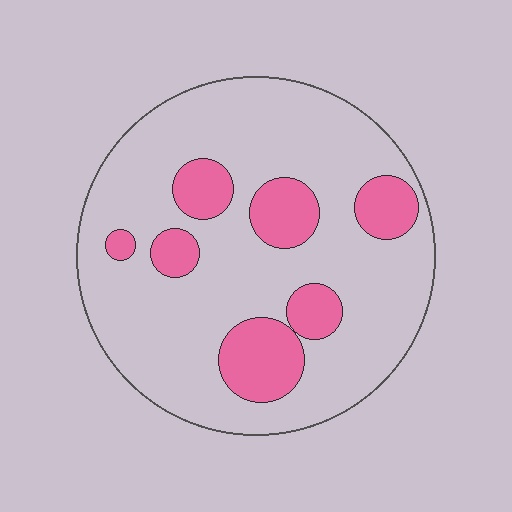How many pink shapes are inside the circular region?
7.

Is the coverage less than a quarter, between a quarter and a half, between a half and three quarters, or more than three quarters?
Less than a quarter.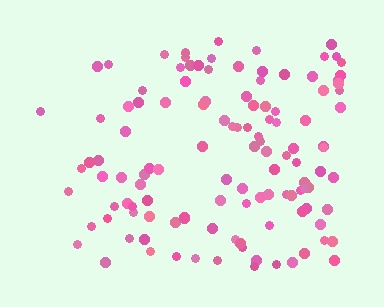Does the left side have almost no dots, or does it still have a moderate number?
Still a moderate number, just noticeably fewer than the right.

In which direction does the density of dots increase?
From left to right, with the right side densest.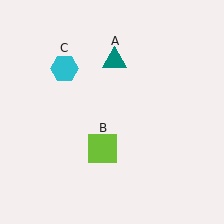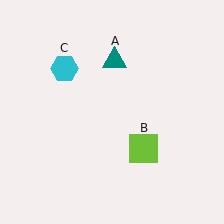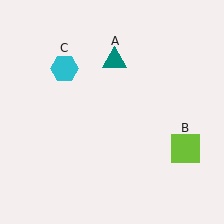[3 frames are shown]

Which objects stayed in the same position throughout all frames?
Teal triangle (object A) and cyan hexagon (object C) remained stationary.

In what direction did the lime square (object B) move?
The lime square (object B) moved right.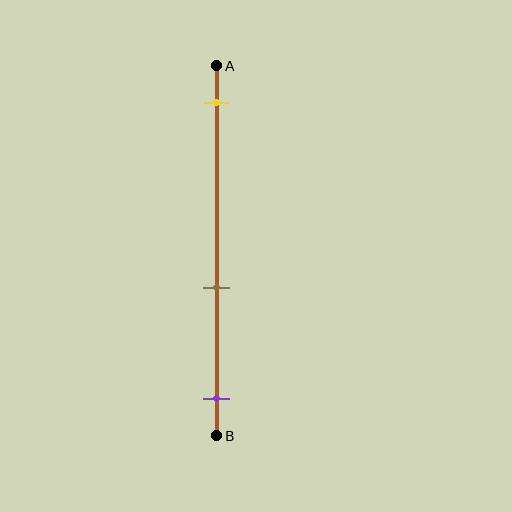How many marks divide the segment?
There are 3 marks dividing the segment.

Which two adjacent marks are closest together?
The brown and purple marks are the closest adjacent pair.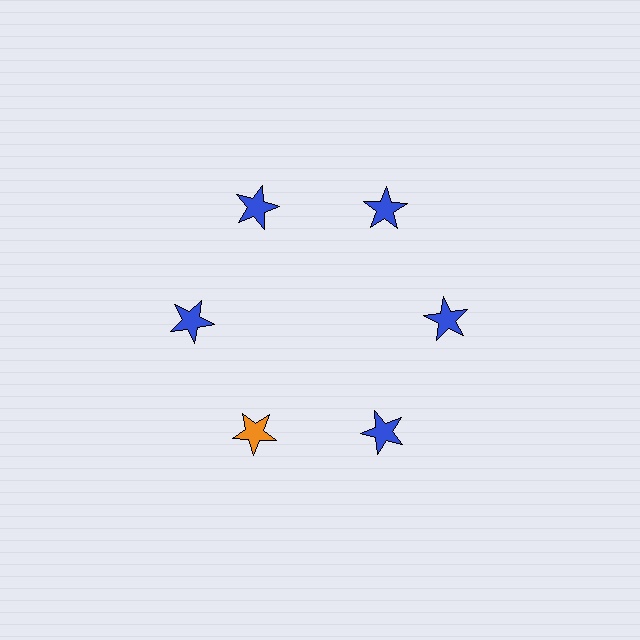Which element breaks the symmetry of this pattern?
The orange star at roughly the 7 o'clock position breaks the symmetry. All other shapes are blue stars.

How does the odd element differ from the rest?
It has a different color: orange instead of blue.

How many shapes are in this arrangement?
There are 6 shapes arranged in a ring pattern.